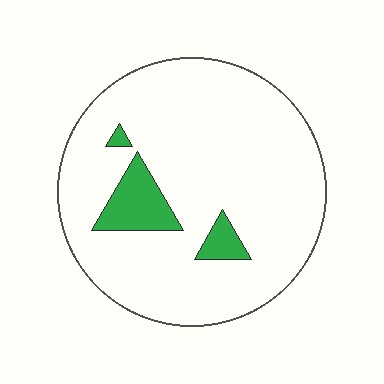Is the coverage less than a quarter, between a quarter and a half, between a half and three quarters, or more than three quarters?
Less than a quarter.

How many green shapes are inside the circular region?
3.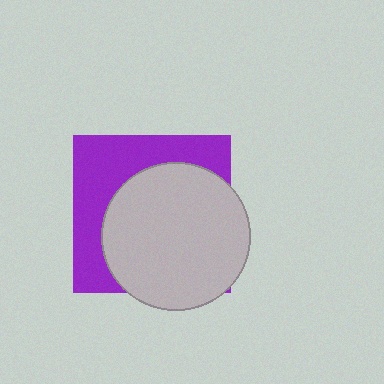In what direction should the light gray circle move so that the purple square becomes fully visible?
The light gray circle should move toward the lower-right. That is the shortest direction to clear the overlap and leave the purple square fully visible.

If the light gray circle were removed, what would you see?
You would see the complete purple square.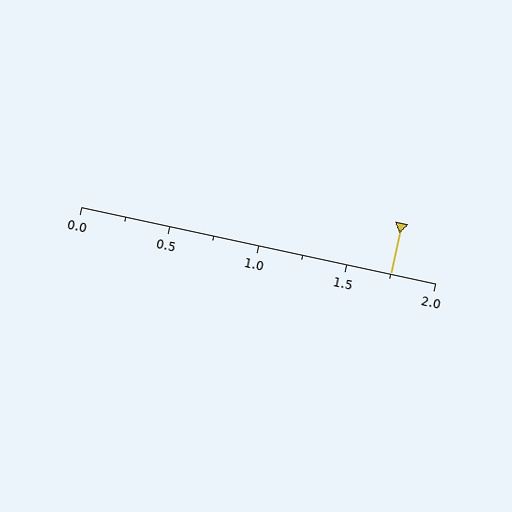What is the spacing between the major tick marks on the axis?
The major ticks are spaced 0.5 apart.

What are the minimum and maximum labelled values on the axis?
The axis runs from 0.0 to 2.0.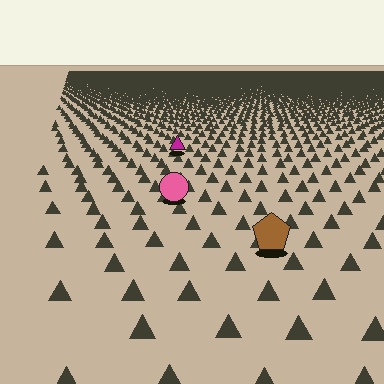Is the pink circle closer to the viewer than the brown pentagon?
No. The brown pentagon is closer — you can tell from the texture gradient: the ground texture is coarser near it.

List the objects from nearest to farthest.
From nearest to farthest: the brown pentagon, the pink circle, the magenta triangle.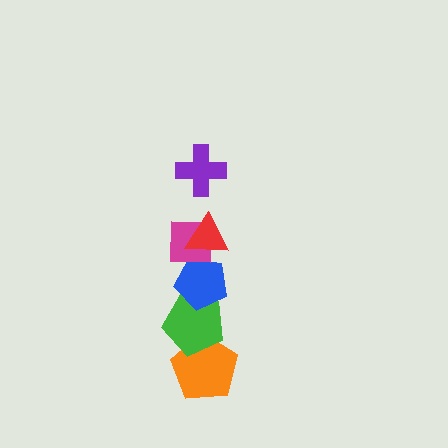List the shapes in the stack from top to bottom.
From top to bottom: the purple cross, the red triangle, the magenta square, the blue pentagon, the green pentagon, the orange pentagon.